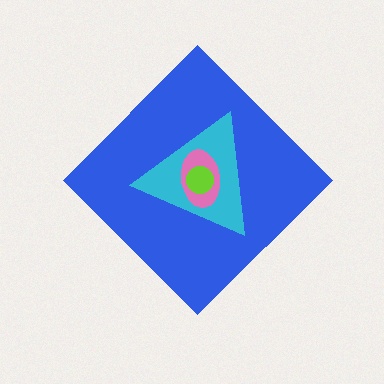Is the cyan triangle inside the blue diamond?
Yes.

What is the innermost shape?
The lime circle.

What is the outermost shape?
The blue diamond.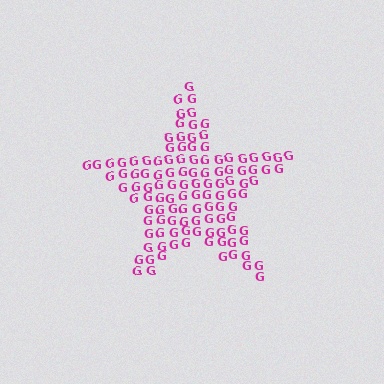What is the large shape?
The large shape is a star.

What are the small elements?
The small elements are letter G's.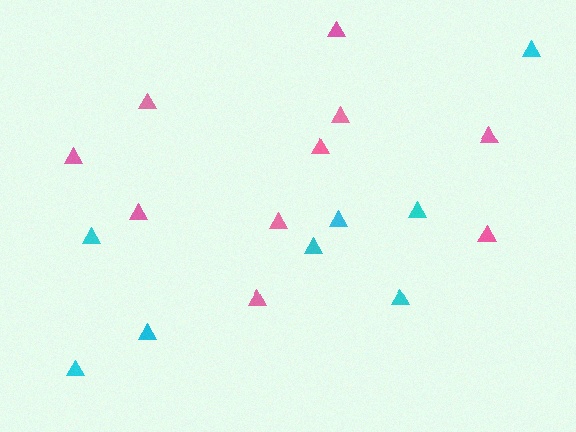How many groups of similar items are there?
There are 2 groups: one group of cyan triangles (8) and one group of pink triangles (10).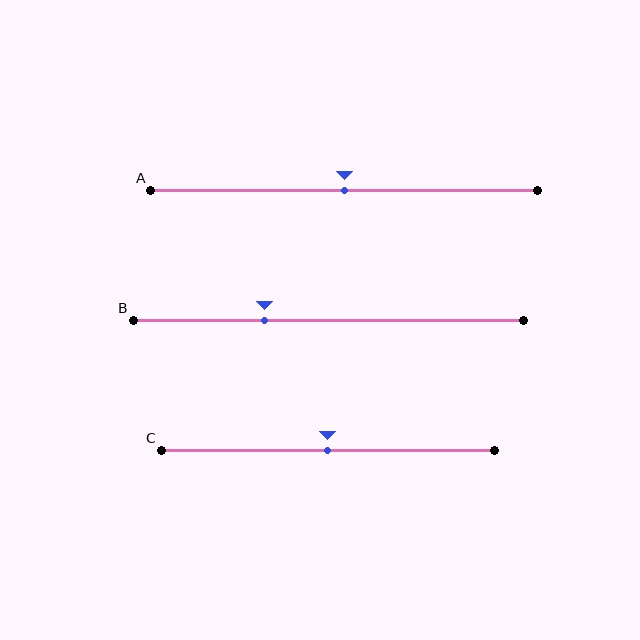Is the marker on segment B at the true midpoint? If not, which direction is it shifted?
No, the marker on segment B is shifted to the left by about 16% of the segment length.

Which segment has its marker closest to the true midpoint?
Segment A has its marker closest to the true midpoint.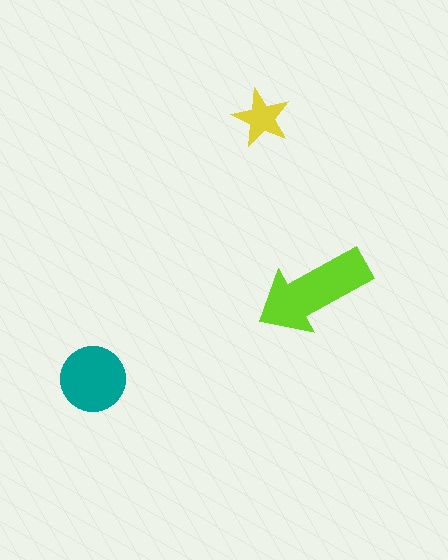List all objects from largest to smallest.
The lime arrow, the teal circle, the yellow star.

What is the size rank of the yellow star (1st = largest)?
3rd.